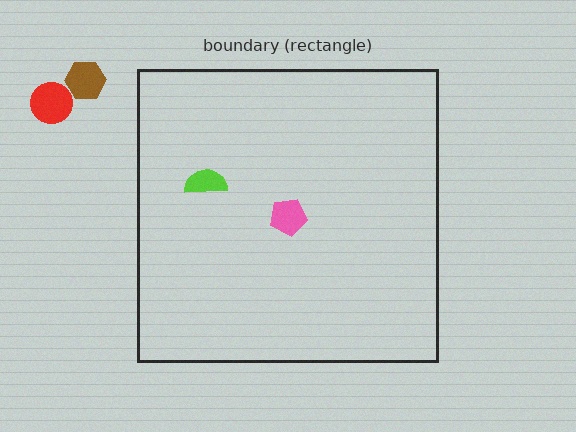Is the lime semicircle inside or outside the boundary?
Inside.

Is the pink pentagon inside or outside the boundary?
Inside.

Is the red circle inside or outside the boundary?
Outside.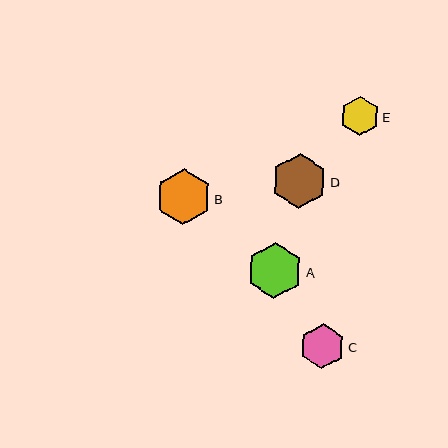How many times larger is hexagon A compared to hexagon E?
Hexagon A is approximately 1.4 times the size of hexagon E.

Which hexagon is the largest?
Hexagon A is the largest with a size of approximately 56 pixels.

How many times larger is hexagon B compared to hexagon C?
Hexagon B is approximately 1.2 times the size of hexagon C.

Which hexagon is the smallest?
Hexagon E is the smallest with a size of approximately 39 pixels.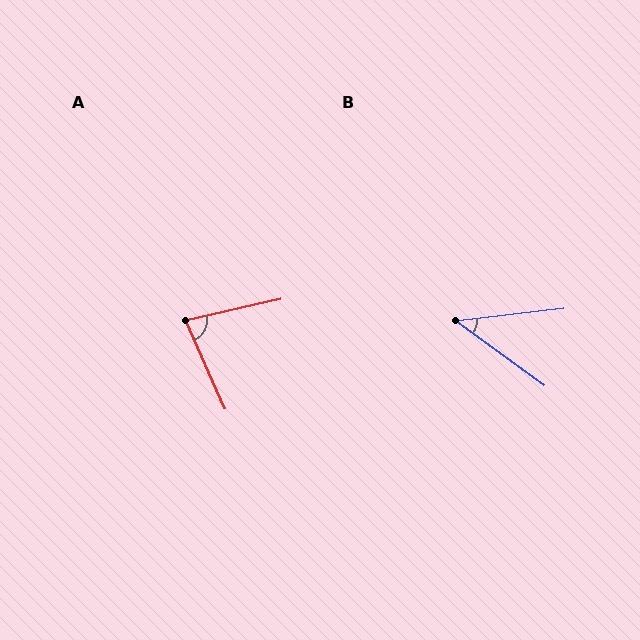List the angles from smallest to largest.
B (43°), A (79°).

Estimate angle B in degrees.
Approximately 43 degrees.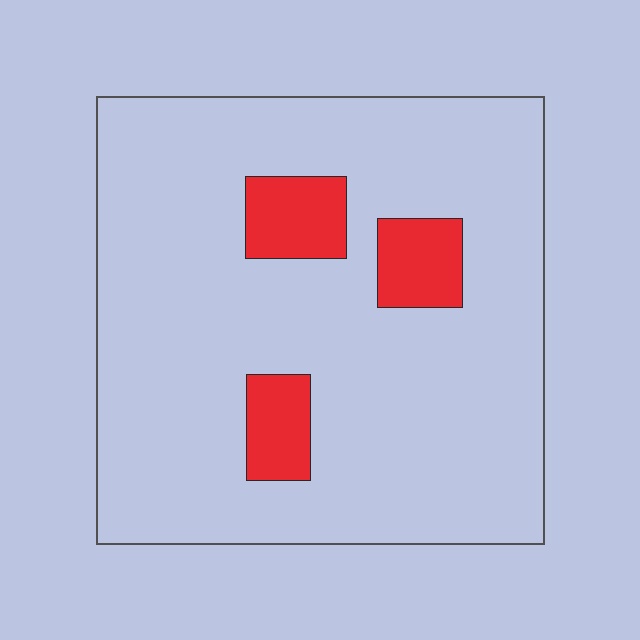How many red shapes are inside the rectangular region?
3.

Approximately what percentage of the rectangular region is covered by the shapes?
Approximately 10%.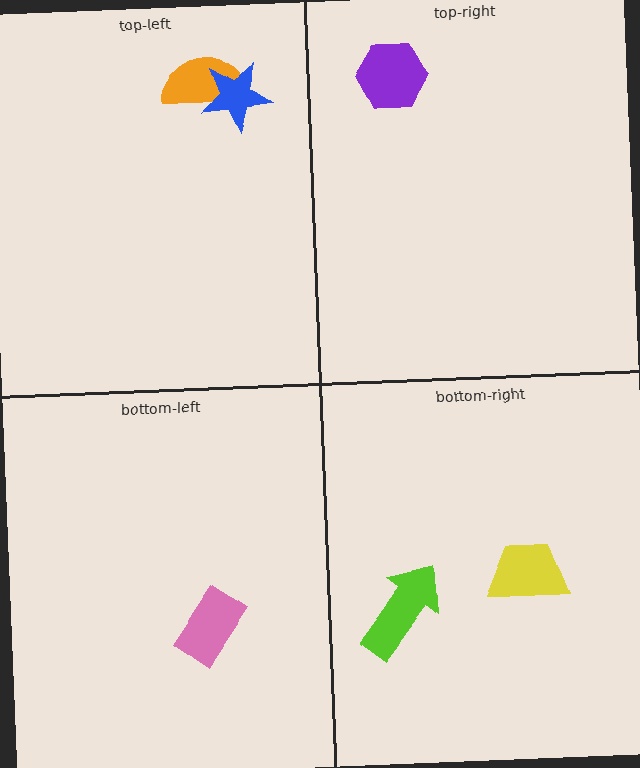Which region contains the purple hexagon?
The top-right region.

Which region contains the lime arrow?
The bottom-right region.